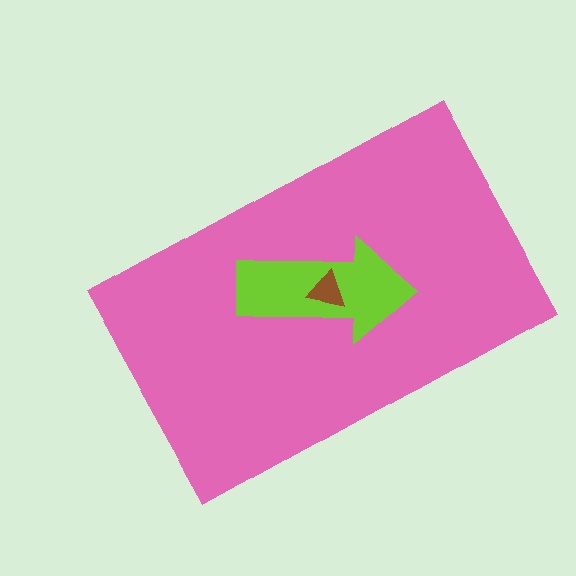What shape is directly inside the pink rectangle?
The lime arrow.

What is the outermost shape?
The pink rectangle.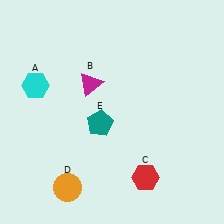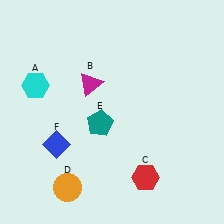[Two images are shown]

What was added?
A blue diamond (F) was added in Image 2.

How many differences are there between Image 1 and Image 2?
There is 1 difference between the two images.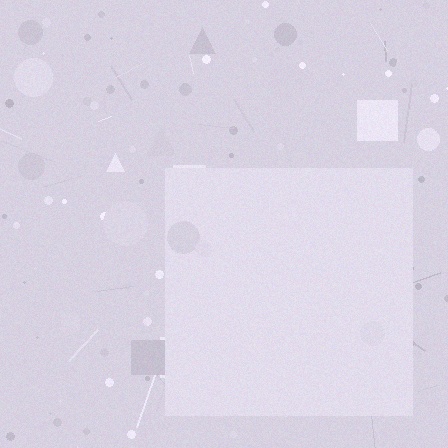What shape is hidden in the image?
A square is hidden in the image.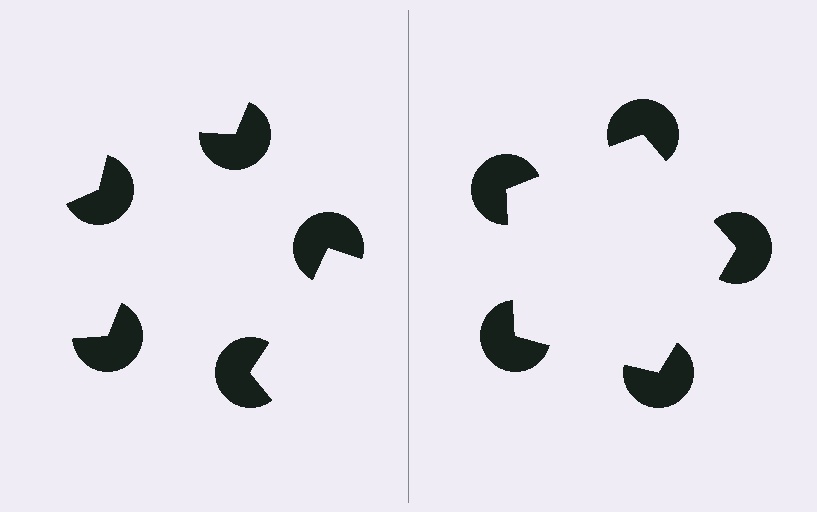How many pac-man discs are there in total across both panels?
10 — 5 on each side.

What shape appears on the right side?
An illusory pentagon.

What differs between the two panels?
The pac-man discs are positioned identically on both sides; only the wedge orientations differ. On the right they align to a pentagon; on the left they are misaligned.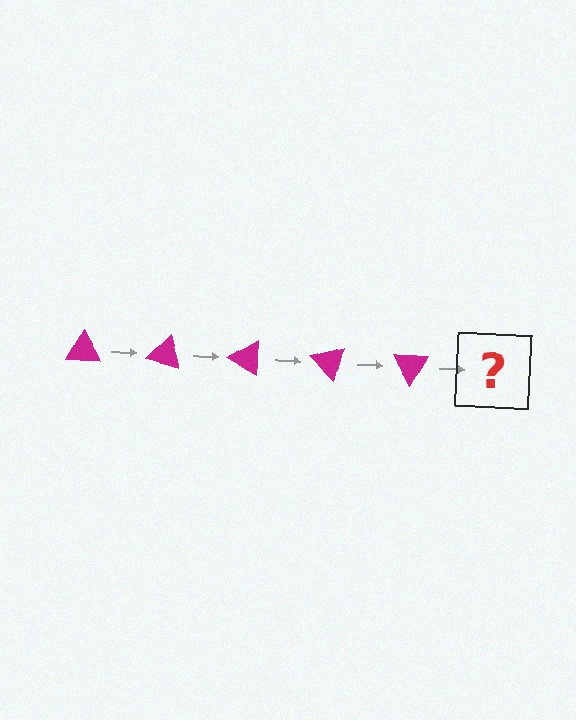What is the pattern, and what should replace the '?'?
The pattern is that the triangle rotates 15 degrees each step. The '?' should be a magenta triangle rotated 75 degrees.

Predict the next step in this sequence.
The next step is a magenta triangle rotated 75 degrees.